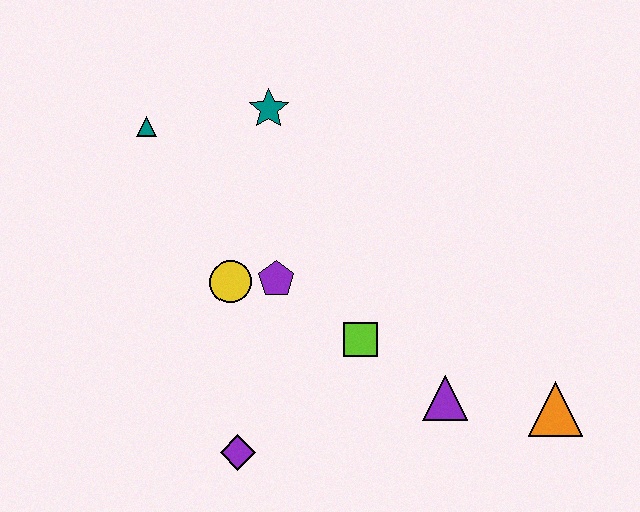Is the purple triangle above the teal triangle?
No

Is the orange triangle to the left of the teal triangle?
No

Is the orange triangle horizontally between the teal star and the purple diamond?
No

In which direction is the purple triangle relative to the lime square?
The purple triangle is to the right of the lime square.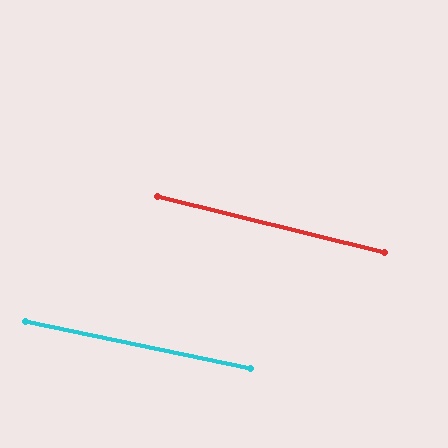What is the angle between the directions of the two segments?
Approximately 2 degrees.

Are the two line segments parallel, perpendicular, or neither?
Parallel — their directions differ by only 1.9°.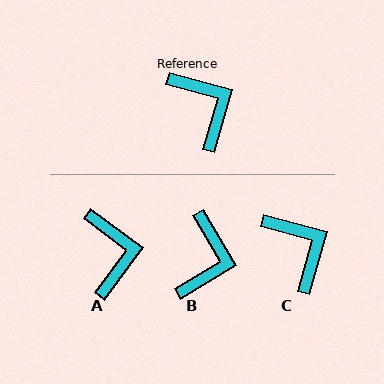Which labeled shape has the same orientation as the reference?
C.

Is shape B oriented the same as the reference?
No, it is off by about 44 degrees.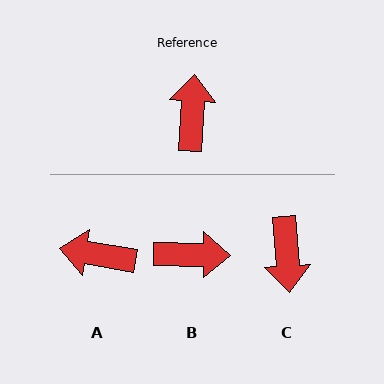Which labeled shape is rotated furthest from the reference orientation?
C, about 172 degrees away.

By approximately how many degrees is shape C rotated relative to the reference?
Approximately 172 degrees clockwise.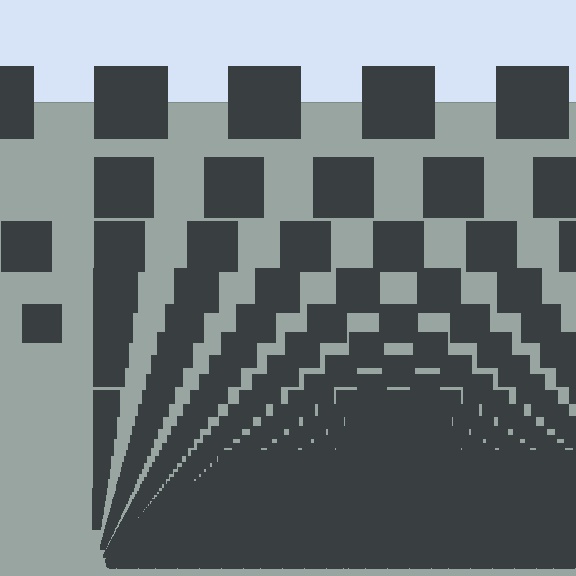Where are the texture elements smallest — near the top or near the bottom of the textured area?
Near the bottom.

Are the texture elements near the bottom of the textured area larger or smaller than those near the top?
Smaller. The gradient is inverted — elements near the bottom are smaller and denser.